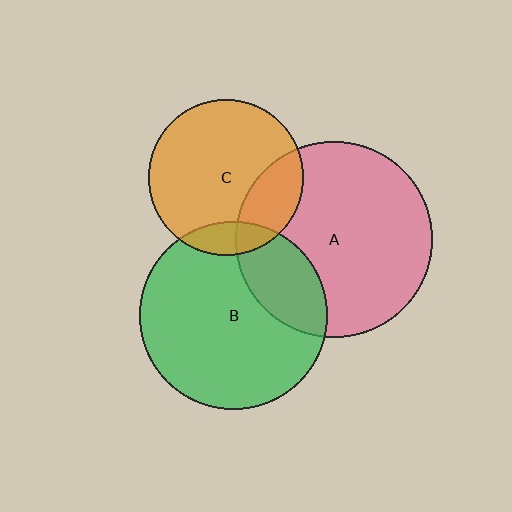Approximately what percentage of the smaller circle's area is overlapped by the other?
Approximately 25%.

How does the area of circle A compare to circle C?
Approximately 1.6 times.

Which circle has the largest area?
Circle A (pink).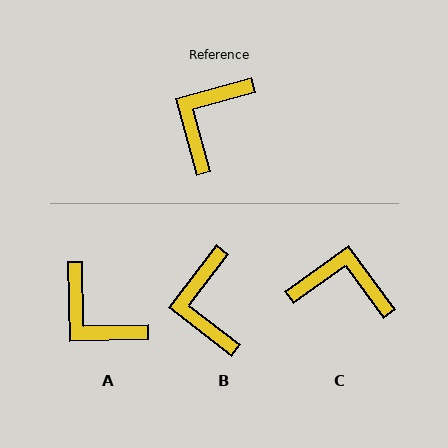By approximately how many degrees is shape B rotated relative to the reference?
Approximately 37 degrees counter-clockwise.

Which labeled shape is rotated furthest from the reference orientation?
A, about 76 degrees away.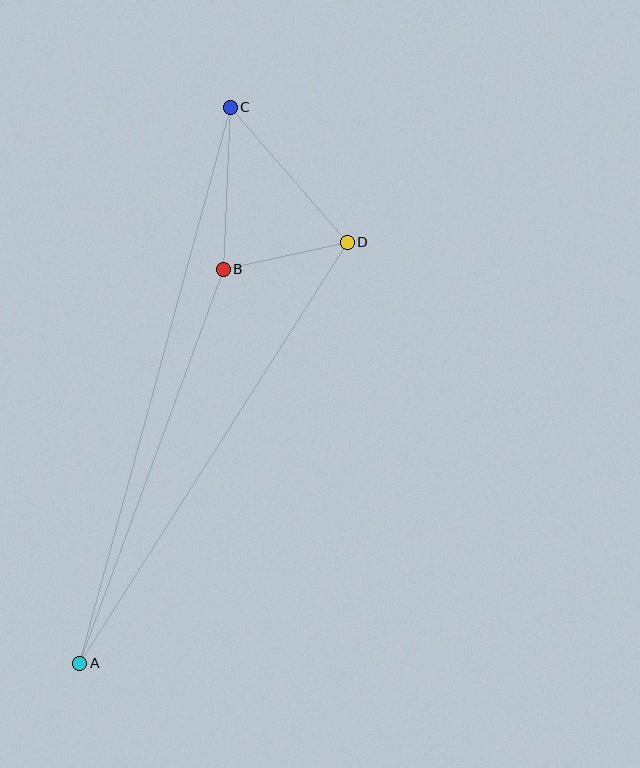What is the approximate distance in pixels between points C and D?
The distance between C and D is approximately 179 pixels.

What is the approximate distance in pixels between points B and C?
The distance between B and C is approximately 162 pixels.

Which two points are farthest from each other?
Points A and C are farthest from each other.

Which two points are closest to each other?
Points B and D are closest to each other.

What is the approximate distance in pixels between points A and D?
The distance between A and D is approximately 498 pixels.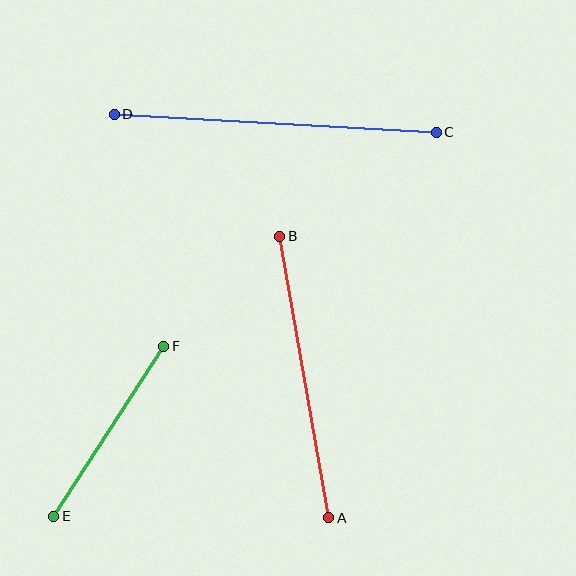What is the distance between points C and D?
The distance is approximately 323 pixels.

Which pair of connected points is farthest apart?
Points C and D are farthest apart.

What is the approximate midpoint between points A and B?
The midpoint is at approximately (304, 377) pixels.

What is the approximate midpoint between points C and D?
The midpoint is at approximately (275, 123) pixels.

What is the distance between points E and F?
The distance is approximately 203 pixels.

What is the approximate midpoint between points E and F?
The midpoint is at approximately (109, 431) pixels.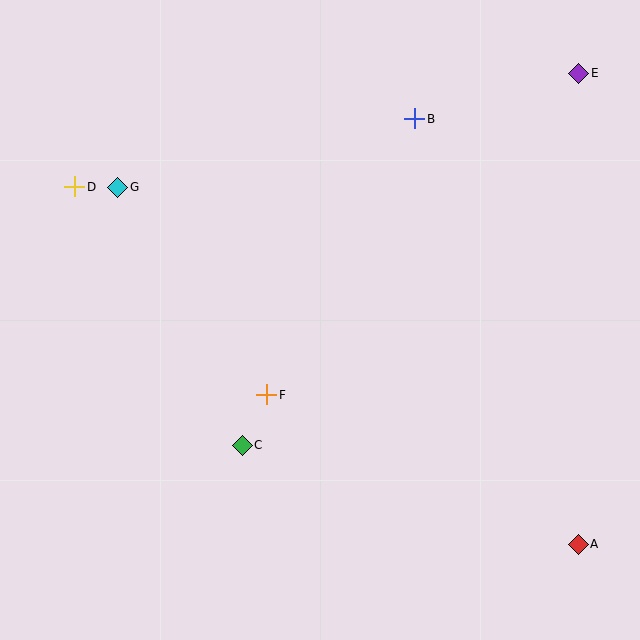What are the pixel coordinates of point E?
Point E is at (579, 73).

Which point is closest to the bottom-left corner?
Point C is closest to the bottom-left corner.